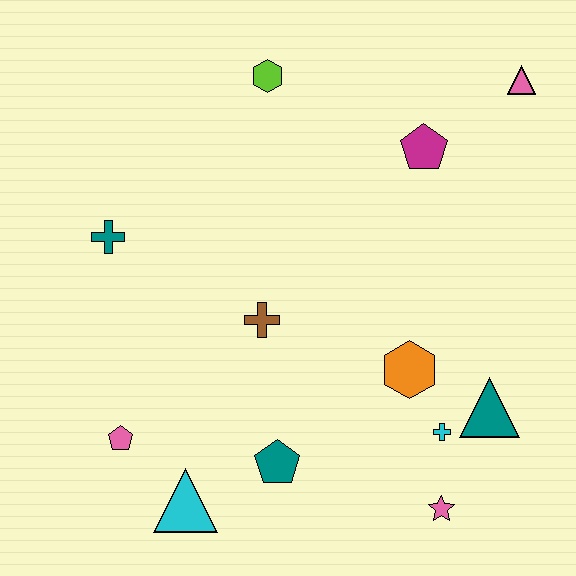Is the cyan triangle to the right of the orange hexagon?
No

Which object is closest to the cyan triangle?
The pink pentagon is closest to the cyan triangle.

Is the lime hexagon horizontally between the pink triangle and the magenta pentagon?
No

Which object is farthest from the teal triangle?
The teal cross is farthest from the teal triangle.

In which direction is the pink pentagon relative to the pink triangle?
The pink pentagon is to the left of the pink triangle.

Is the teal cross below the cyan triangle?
No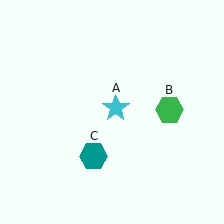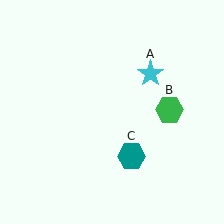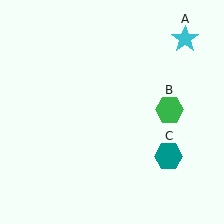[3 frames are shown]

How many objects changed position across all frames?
2 objects changed position: cyan star (object A), teal hexagon (object C).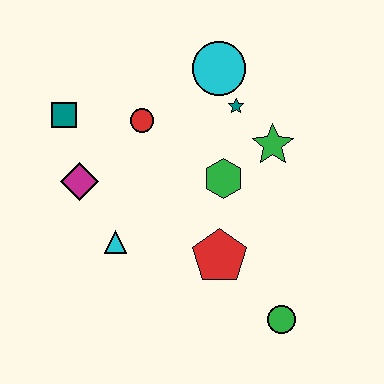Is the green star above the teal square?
No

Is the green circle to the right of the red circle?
Yes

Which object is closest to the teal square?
The magenta diamond is closest to the teal square.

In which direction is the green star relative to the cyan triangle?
The green star is to the right of the cyan triangle.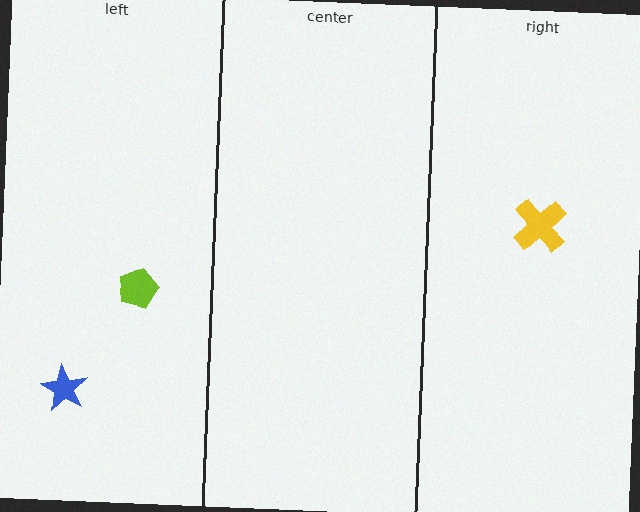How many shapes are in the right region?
1.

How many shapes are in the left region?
2.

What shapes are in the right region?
The yellow cross.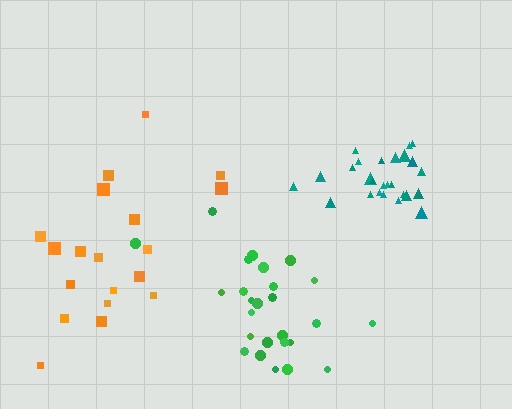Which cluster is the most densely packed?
Teal.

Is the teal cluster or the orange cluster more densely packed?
Teal.